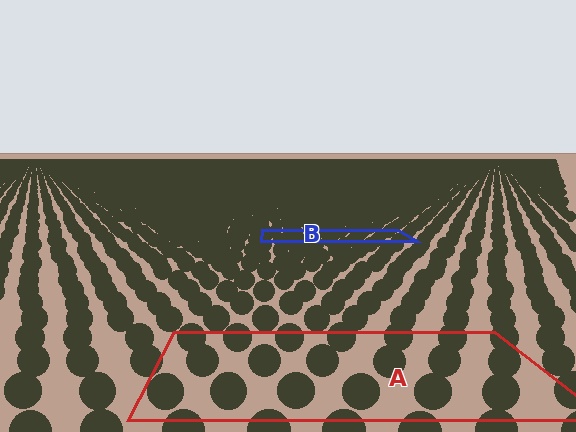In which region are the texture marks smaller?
The texture marks are smaller in region B, because it is farther away.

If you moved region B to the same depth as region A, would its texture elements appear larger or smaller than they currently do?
They would appear larger. At a closer depth, the same texture elements are projected at a bigger on-screen size.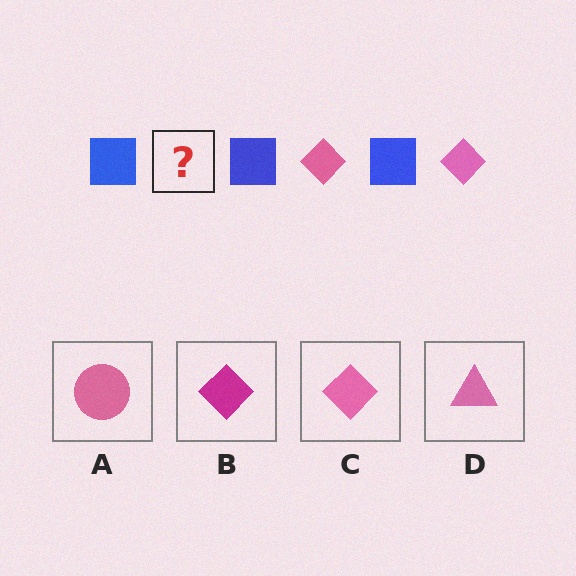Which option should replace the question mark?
Option C.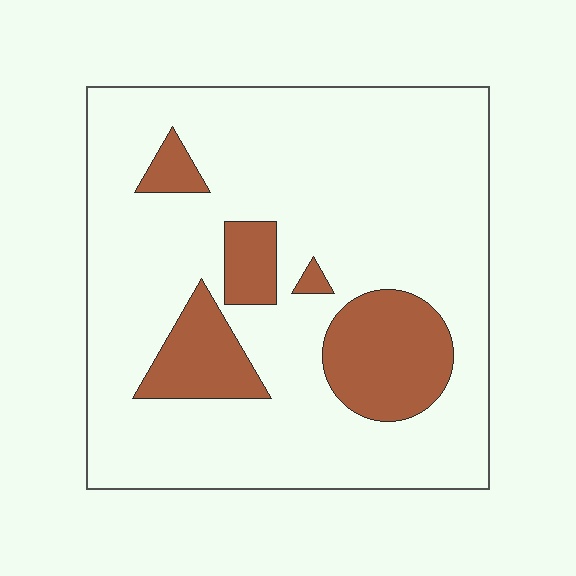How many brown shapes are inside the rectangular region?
5.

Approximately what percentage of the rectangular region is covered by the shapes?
Approximately 20%.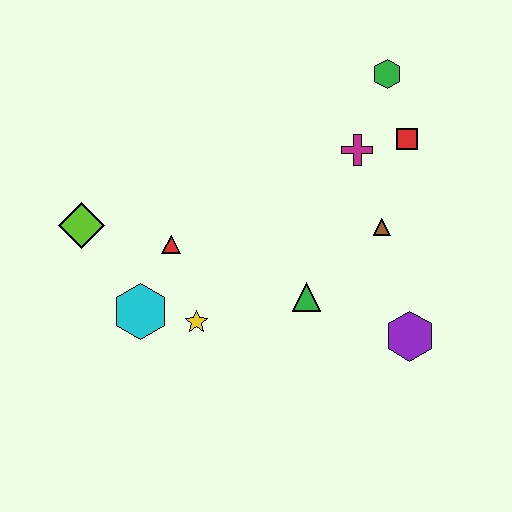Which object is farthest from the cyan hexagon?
The green hexagon is farthest from the cyan hexagon.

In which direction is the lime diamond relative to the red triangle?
The lime diamond is to the left of the red triangle.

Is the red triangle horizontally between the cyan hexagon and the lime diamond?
No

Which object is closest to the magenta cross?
The red square is closest to the magenta cross.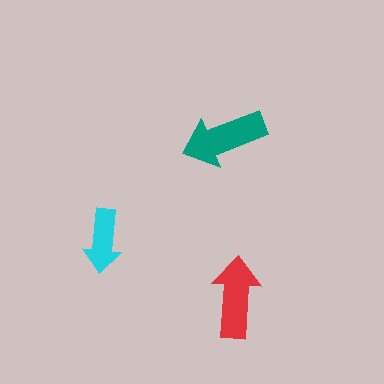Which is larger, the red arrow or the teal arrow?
The teal one.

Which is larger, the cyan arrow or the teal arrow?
The teal one.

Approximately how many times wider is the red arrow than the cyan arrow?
About 1.5 times wider.